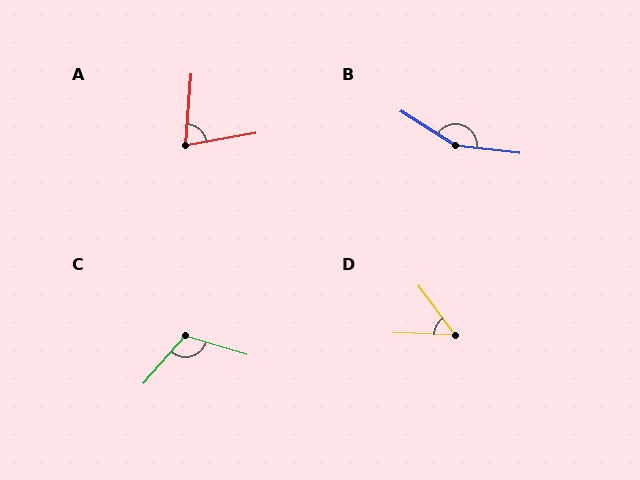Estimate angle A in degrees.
Approximately 75 degrees.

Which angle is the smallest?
D, at approximately 52 degrees.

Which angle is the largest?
B, at approximately 155 degrees.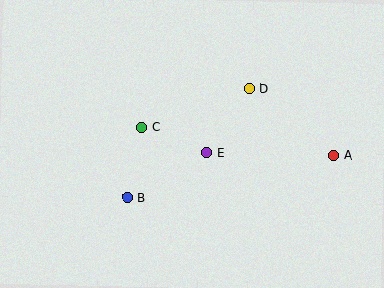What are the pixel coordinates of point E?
Point E is at (207, 153).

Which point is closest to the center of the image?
Point E at (207, 153) is closest to the center.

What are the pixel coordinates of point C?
Point C is at (142, 127).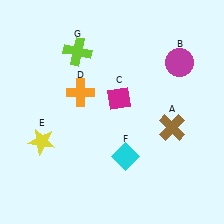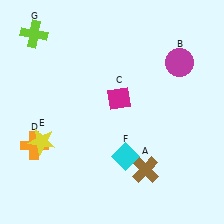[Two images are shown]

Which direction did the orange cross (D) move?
The orange cross (D) moved down.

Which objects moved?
The objects that moved are: the brown cross (A), the orange cross (D), the lime cross (G).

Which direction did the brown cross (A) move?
The brown cross (A) moved down.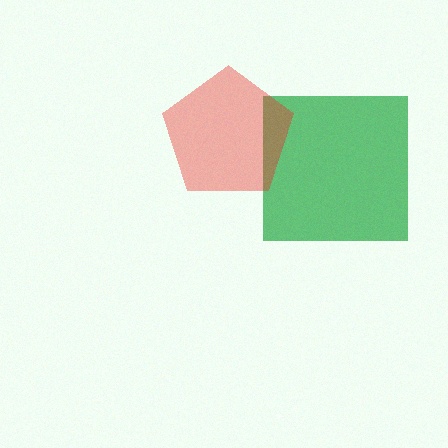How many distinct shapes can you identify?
There are 2 distinct shapes: a green square, a red pentagon.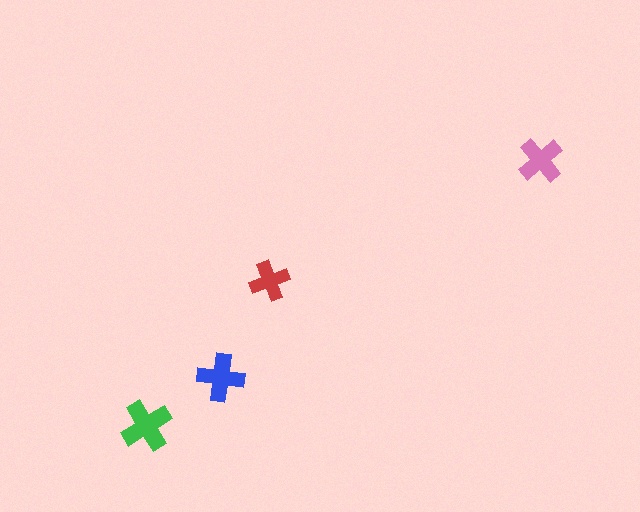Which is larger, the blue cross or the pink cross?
The blue one.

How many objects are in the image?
There are 4 objects in the image.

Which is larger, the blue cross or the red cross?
The blue one.